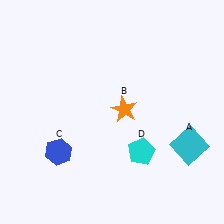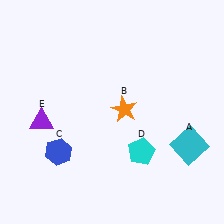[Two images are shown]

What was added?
A purple triangle (E) was added in Image 2.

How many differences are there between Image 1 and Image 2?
There is 1 difference between the two images.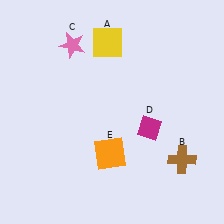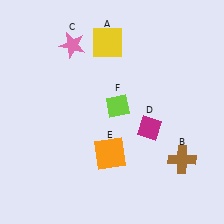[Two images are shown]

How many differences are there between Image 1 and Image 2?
There is 1 difference between the two images.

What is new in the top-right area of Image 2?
A lime diamond (F) was added in the top-right area of Image 2.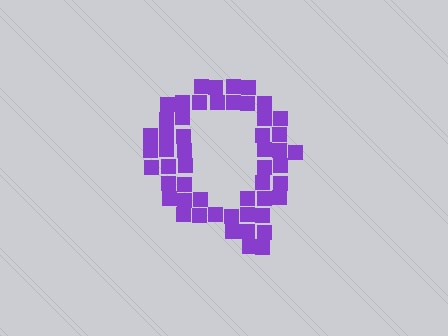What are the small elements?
The small elements are squares.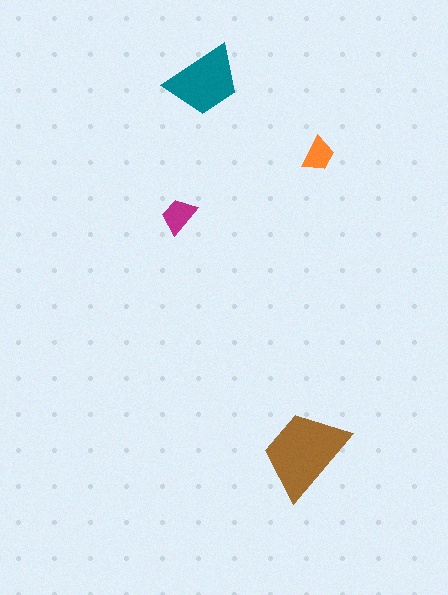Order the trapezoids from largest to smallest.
the brown one, the teal one, the magenta one, the orange one.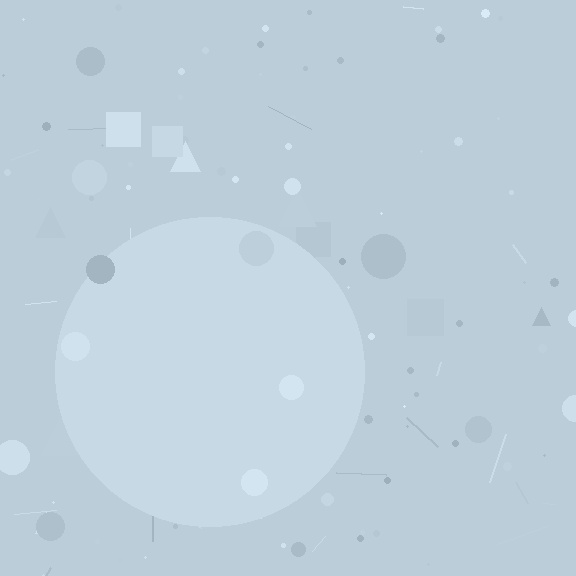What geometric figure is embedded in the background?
A circle is embedded in the background.